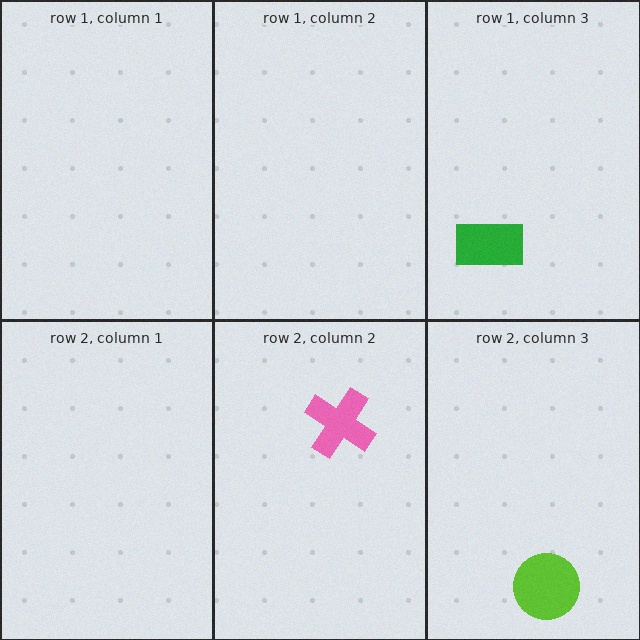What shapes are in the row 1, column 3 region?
The green rectangle.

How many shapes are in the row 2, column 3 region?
1.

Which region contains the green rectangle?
The row 1, column 3 region.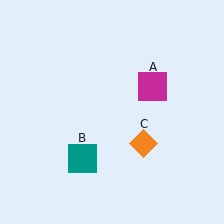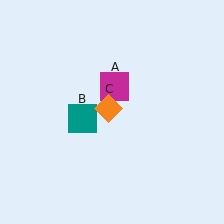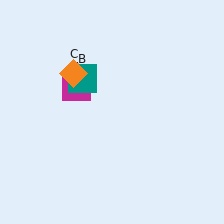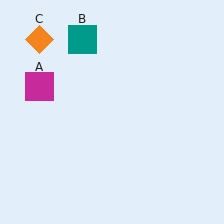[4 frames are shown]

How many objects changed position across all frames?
3 objects changed position: magenta square (object A), teal square (object B), orange diamond (object C).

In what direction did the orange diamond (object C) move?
The orange diamond (object C) moved up and to the left.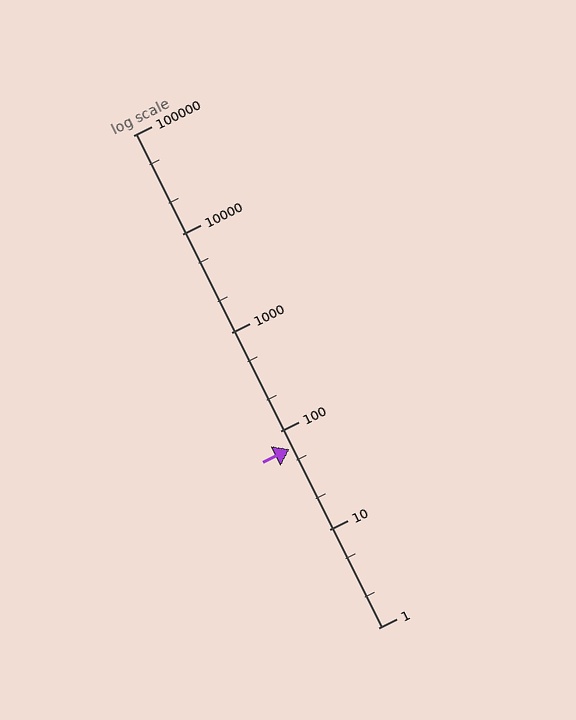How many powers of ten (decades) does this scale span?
The scale spans 5 decades, from 1 to 100000.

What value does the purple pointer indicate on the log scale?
The pointer indicates approximately 65.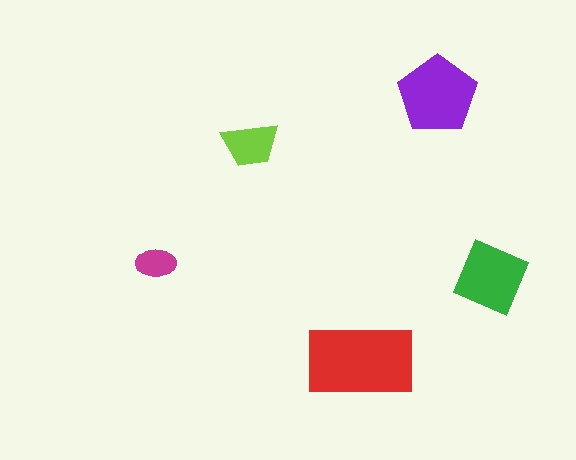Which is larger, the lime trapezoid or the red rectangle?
The red rectangle.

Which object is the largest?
The red rectangle.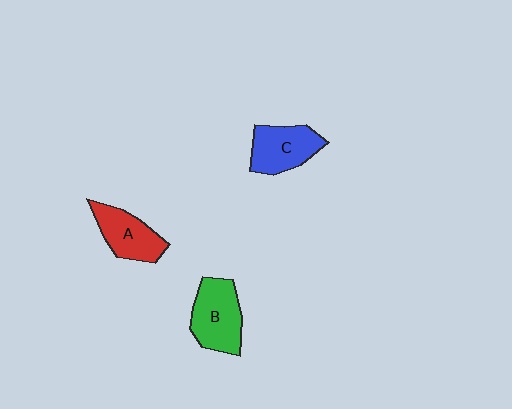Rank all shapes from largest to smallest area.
From largest to smallest: B (green), C (blue), A (red).